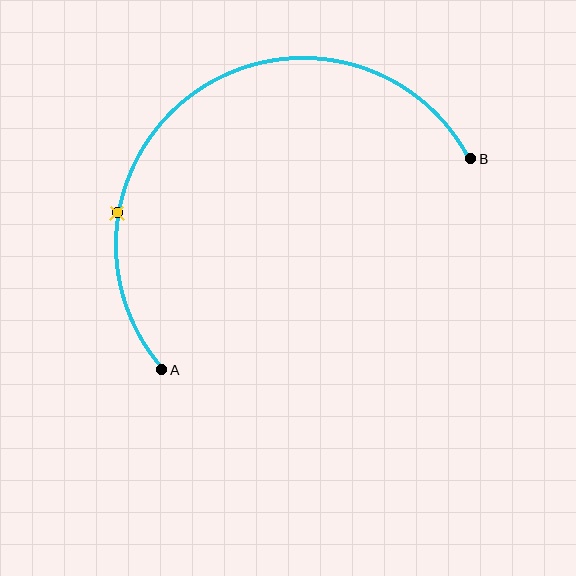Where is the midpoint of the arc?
The arc midpoint is the point on the curve farthest from the straight line joining A and B. It sits above and to the left of that line.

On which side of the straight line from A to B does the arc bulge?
The arc bulges above and to the left of the straight line connecting A and B.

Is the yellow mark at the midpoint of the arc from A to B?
No. The yellow mark lies on the arc but is closer to endpoint A. The arc midpoint would be at the point on the curve equidistant along the arc from both A and B.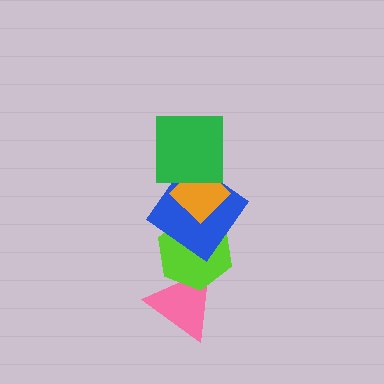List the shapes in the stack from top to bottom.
From top to bottom: the green square, the orange diamond, the blue diamond, the lime hexagon, the pink triangle.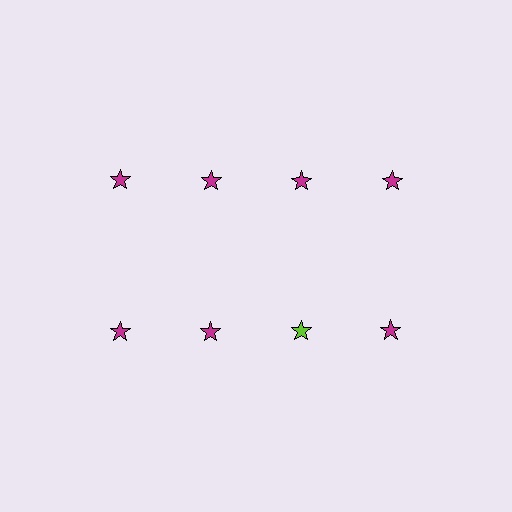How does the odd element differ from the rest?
It has a different color: lime instead of magenta.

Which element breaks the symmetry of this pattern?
The lime star in the second row, center column breaks the symmetry. All other shapes are magenta stars.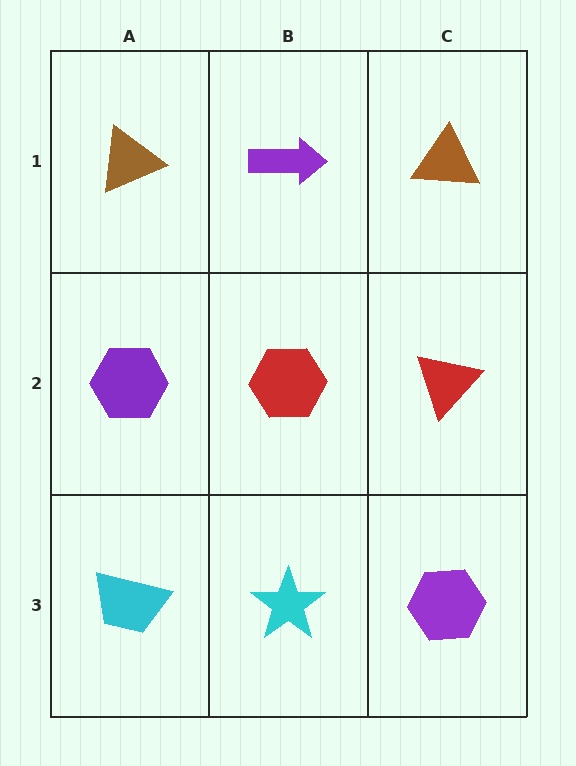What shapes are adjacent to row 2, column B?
A purple arrow (row 1, column B), a cyan star (row 3, column B), a purple hexagon (row 2, column A), a red triangle (row 2, column C).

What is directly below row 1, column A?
A purple hexagon.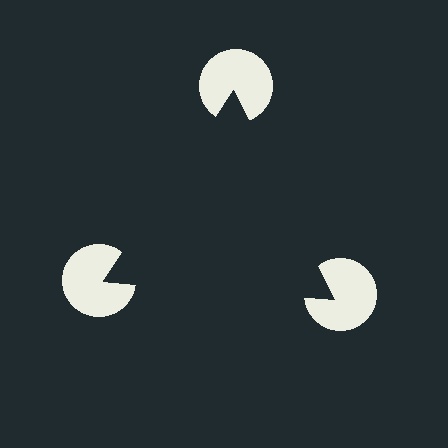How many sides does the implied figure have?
3 sides.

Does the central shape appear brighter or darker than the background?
It typically appears slightly darker than the background, even though no actual brightness change is drawn.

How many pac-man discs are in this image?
There are 3 — one at each vertex of the illusory triangle.